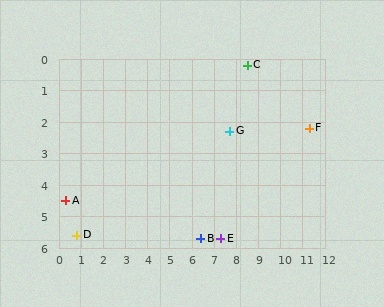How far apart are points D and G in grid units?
Points D and G are about 7.6 grid units apart.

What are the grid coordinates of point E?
Point E is at approximately (7.3, 5.7).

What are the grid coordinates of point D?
Point D is at approximately (0.8, 5.6).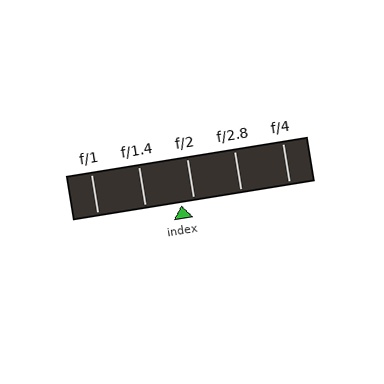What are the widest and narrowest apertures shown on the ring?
The widest aperture shown is f/1 and the narrowest is f/4.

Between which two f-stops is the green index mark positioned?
The index mark is between f/1.4 and f/2.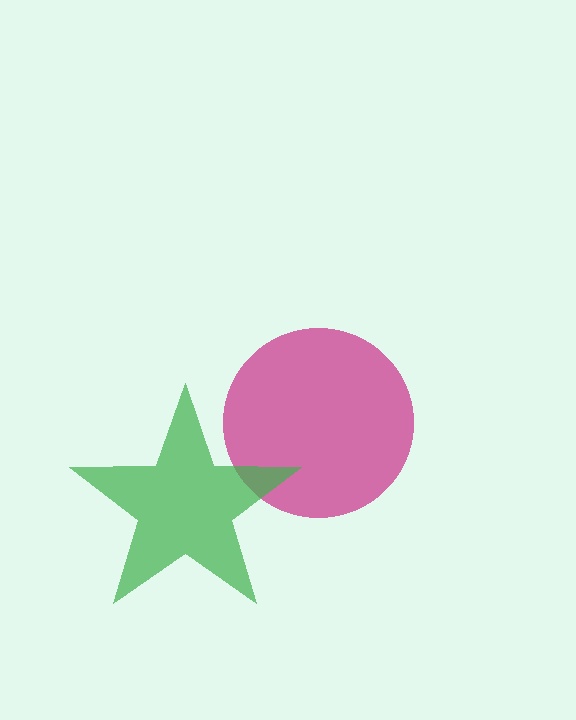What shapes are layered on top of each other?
The layered shapes are: a magenta circle, a green star.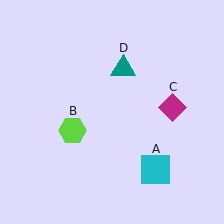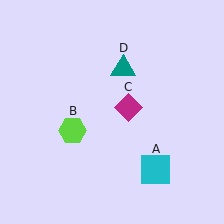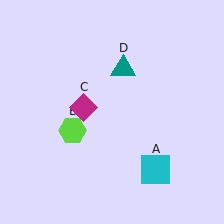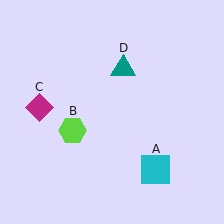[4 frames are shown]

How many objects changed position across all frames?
1 object changed position: magenta diamond (object C).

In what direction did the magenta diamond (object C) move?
The magenta diamond (object C) moved left.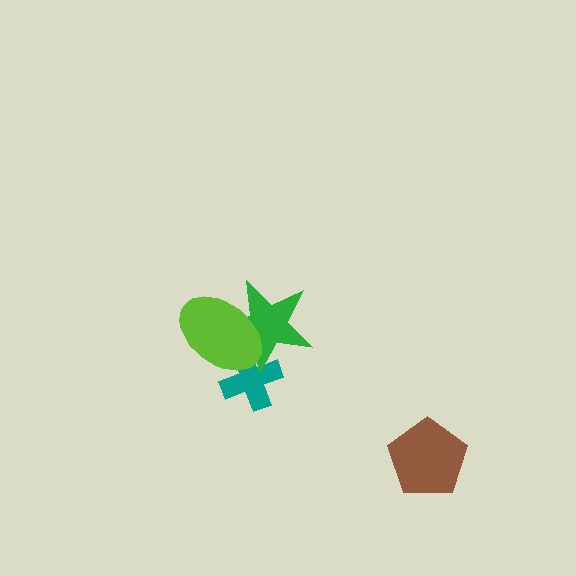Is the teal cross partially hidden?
Yes, it is partially covered by another shape.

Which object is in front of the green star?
The lime ellipse is in front of the green star.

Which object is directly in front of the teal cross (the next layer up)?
The green star is directly in front of the teal cross.